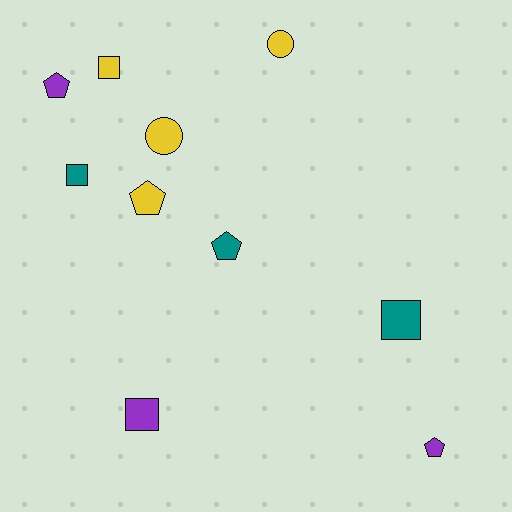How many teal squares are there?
There are 2 teal squares.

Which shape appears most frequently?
Square, with 4 objects.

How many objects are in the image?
There are 10 objects.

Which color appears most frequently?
Yellow, with 4 objects.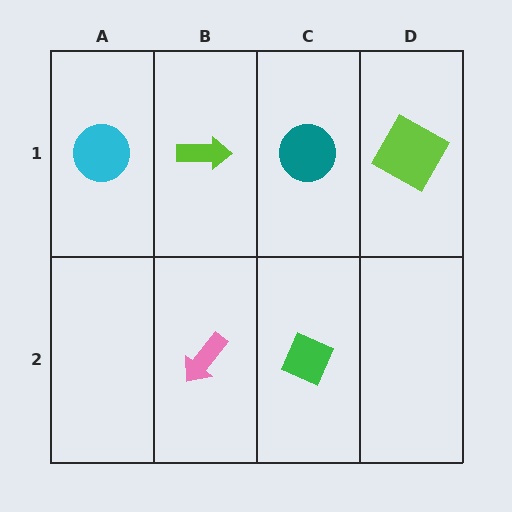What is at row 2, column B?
A pink arrow.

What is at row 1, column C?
A teal circle.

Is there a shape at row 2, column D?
No, that cell is empty.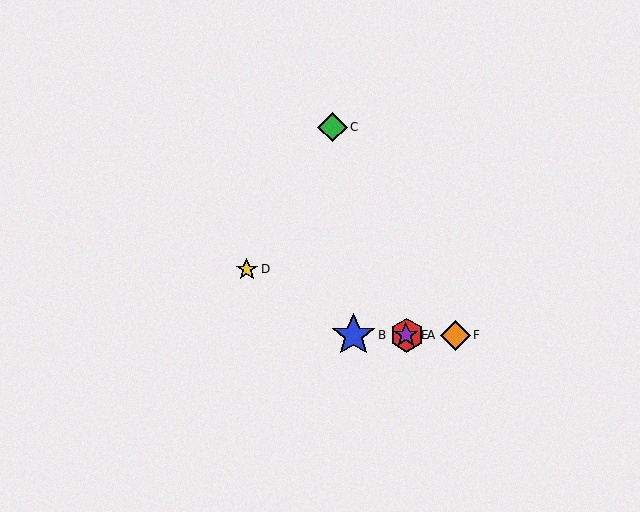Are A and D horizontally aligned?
No, A is at y≈335 and D is at y≈269.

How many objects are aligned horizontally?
4 objects (A, B, E, F) are aligned horizontally.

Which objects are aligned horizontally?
Objects A, B, E, F are aligned horizontally.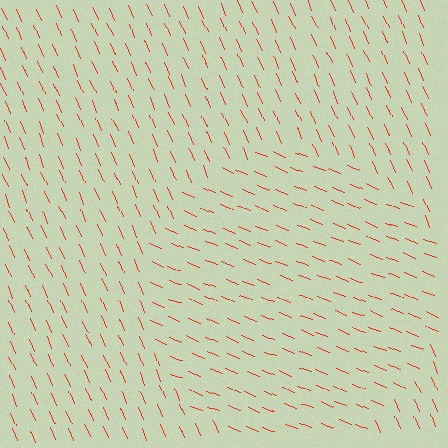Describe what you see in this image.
The image is filled with small red line segments. A circle region in the image has lines oriented differently from the surrounding lines, creating a visible texture boundary.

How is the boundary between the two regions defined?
The boundary is defined purely by a change in line orientation (approximately 45 degrees difference). All lines are the same color and thickness.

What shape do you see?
I see a circle.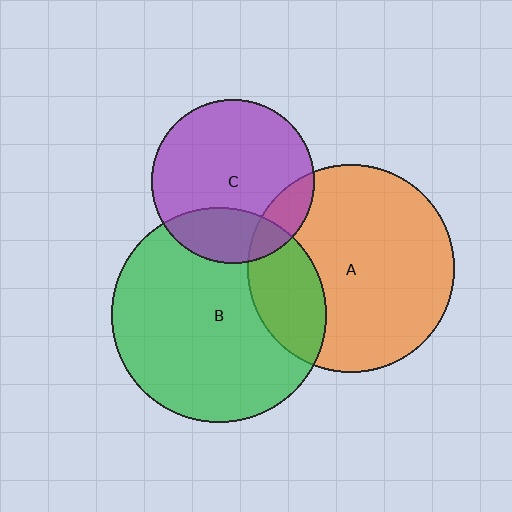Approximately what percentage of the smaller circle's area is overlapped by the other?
Approximately 15%.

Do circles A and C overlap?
Yes.